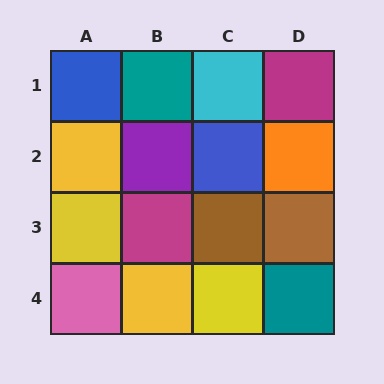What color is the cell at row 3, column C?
Brown.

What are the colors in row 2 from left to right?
Yellow, purple, blue, orange.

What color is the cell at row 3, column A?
Yellow.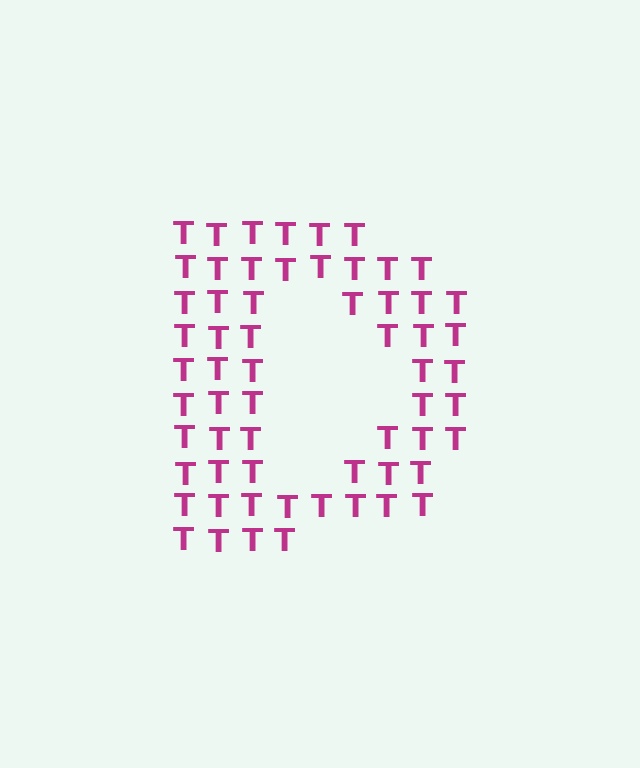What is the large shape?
The large shape is the letter D.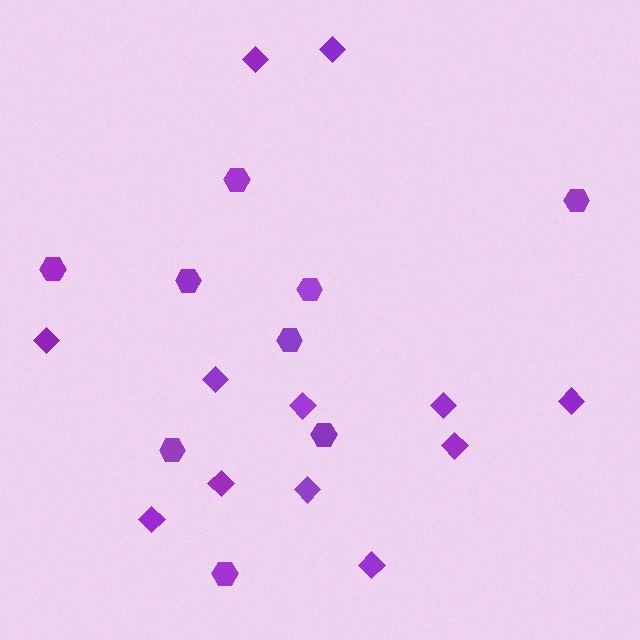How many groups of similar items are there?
There are 2 groups: one group of diamonds (12) and one group of hexagons (9).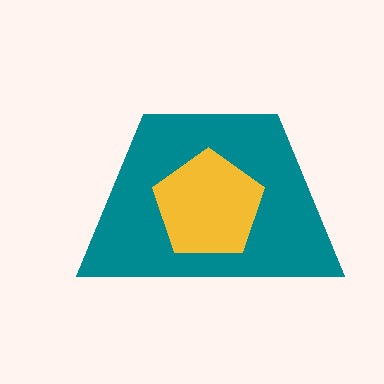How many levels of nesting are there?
2.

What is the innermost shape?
The yellow pentagon.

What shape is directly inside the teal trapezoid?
The yellow pentagon.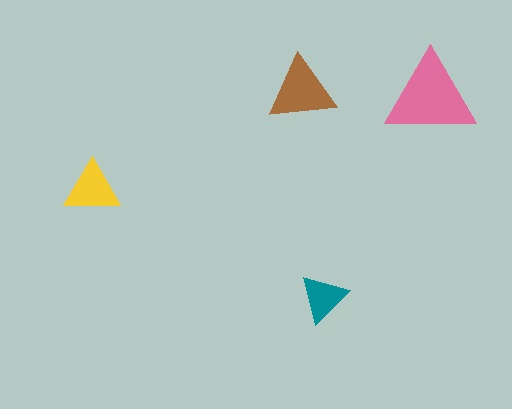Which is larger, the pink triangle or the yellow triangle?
The pink one.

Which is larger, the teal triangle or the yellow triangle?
The yellow one.